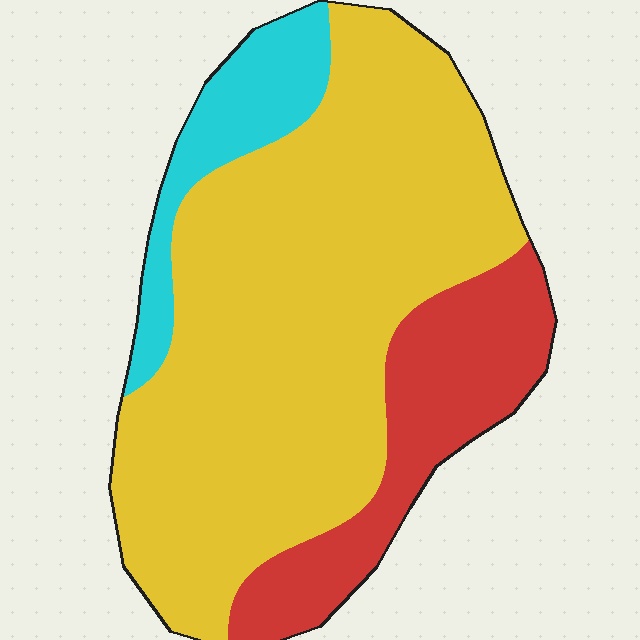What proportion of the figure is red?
Red covers around 20% of the figure.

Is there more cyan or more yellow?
Yellow.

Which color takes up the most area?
Yellow, at roughly 70%.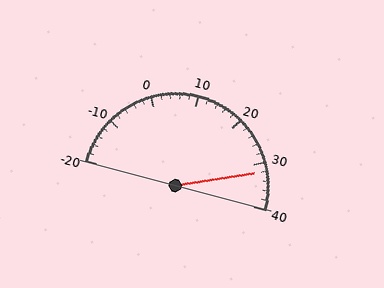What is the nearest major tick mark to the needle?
The nearest major tick mark is 30.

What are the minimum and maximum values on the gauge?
The gauge ranges from -20 to 40.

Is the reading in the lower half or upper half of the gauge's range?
The reading is in the upper half of the range (-20 to 40).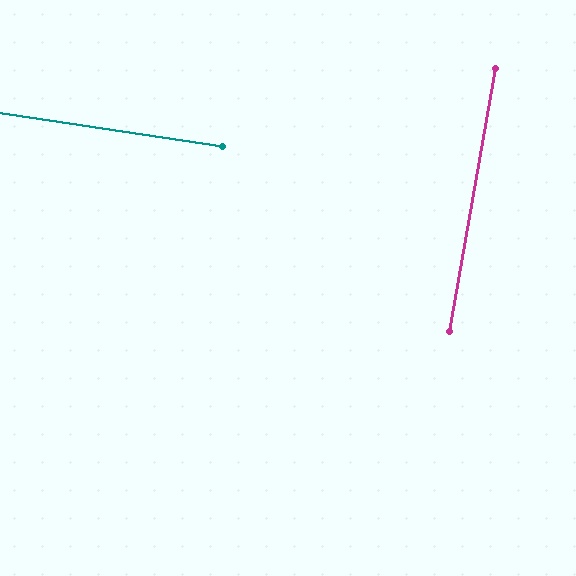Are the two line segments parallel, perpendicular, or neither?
Perpendicular — they meet at approximately 88°.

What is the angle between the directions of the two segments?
Approximately 88 degrees.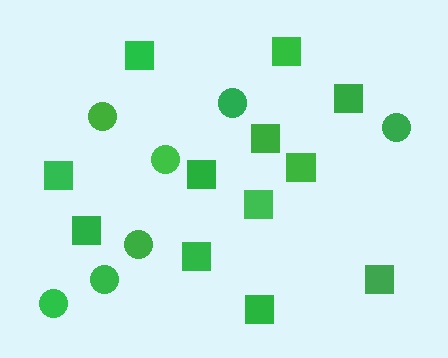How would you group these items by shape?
There are 2 groups: one group of circles (7) and one group of squares (12).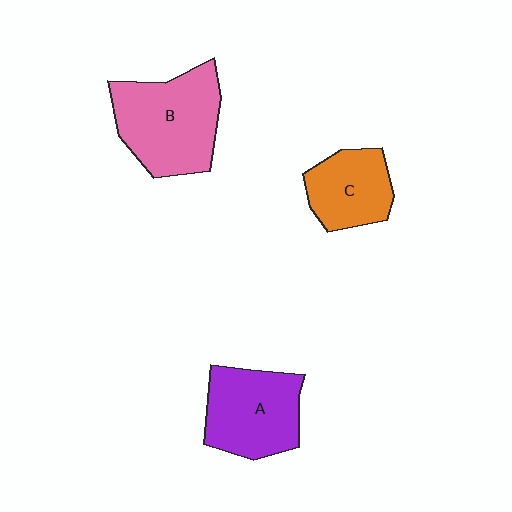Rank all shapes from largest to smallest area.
From largest to smallest: B (pink), A (purple), C (orange).